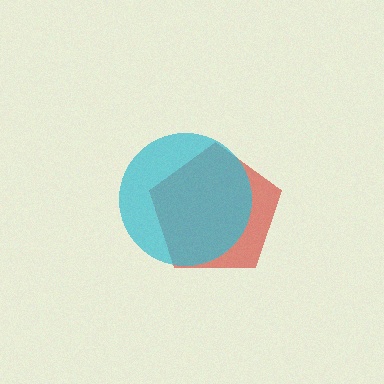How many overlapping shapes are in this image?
There are 2 overlapping shapes in the image.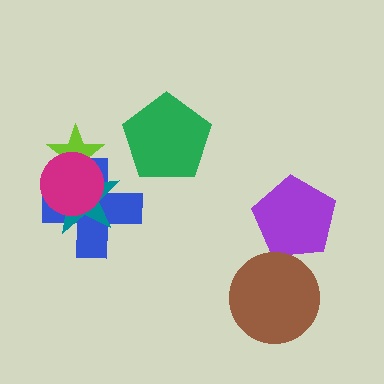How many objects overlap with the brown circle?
0 objects overlap with the brown circle.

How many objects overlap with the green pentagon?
0 objects overlap with the green pentagon.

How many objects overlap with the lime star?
3 objects overlap with the lime star.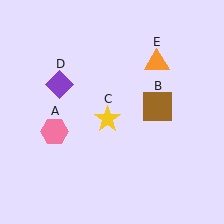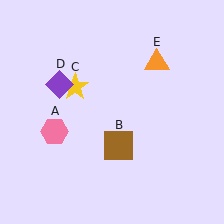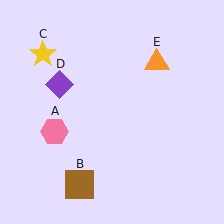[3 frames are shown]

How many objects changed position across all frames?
2 objects changed position: brown square (object B), yellow star (object C).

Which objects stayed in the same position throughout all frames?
Pink hexagon (object A) and purple diamond (object D) and orange triangle (object E) remained stationary.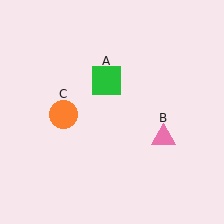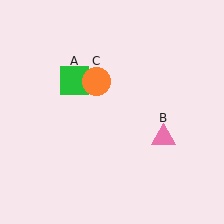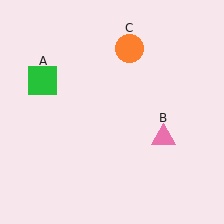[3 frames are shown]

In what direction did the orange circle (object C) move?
The orange circle (object C) moved up and to the right.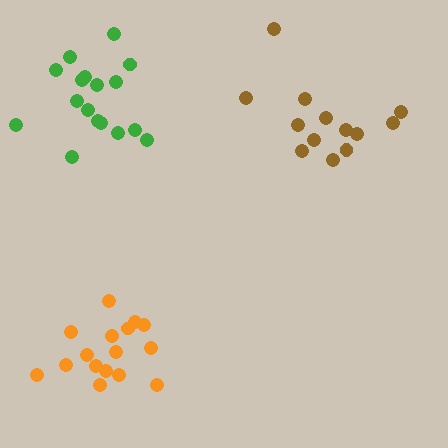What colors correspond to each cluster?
The clusters are colored: brown, orange, green.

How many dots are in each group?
Group 1: 13 dots, Group 2: 16 dots, Group 3: 17 dots (46 total).